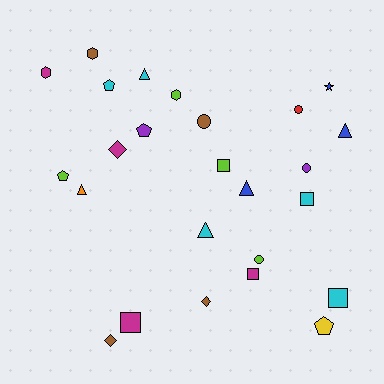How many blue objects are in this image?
There are 3 blue objects.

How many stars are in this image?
There is 1 star.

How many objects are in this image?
There are 25 objects.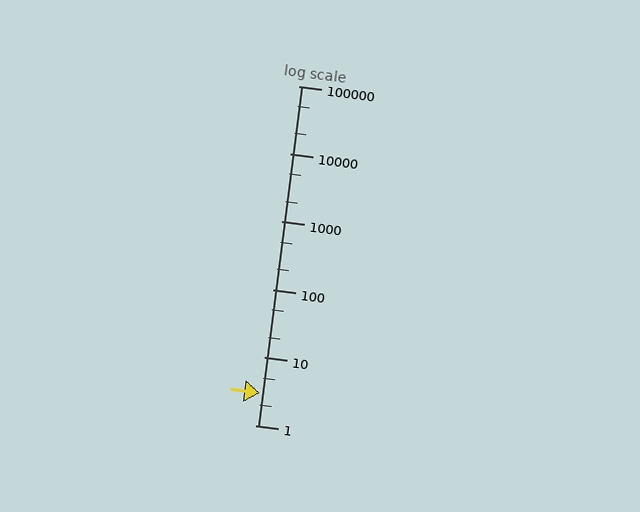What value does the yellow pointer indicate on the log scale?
The pointer indicates approximately 3.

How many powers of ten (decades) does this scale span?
The scale spans 5 decades, from 1 to 100000.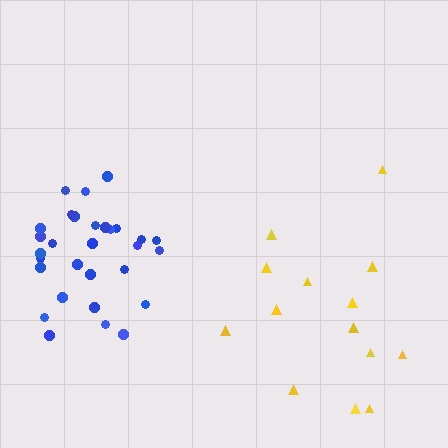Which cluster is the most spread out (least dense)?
Yellow.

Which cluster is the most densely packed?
Blue.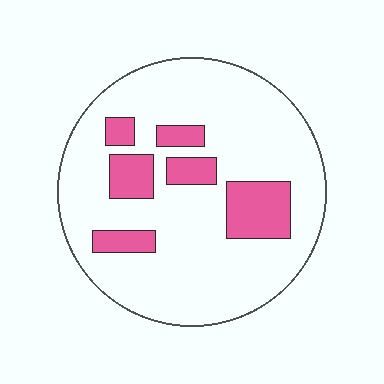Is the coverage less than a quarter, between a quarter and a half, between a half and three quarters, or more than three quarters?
Less than a quarter.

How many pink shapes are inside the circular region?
6.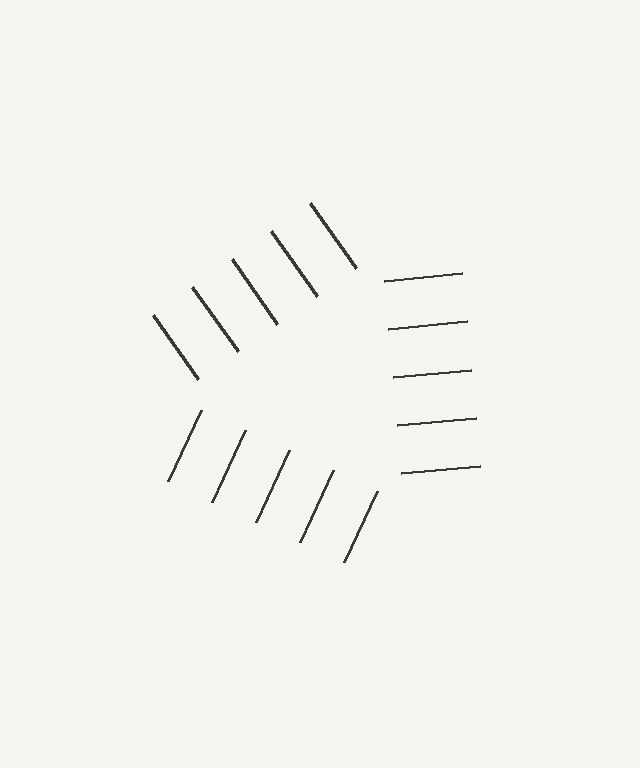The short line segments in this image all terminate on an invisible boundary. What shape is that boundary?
An illusory triangle — the line segments terminate on its edges but no continuous stroke is drawn.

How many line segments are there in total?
15 — 5 along each of the 3 edges.